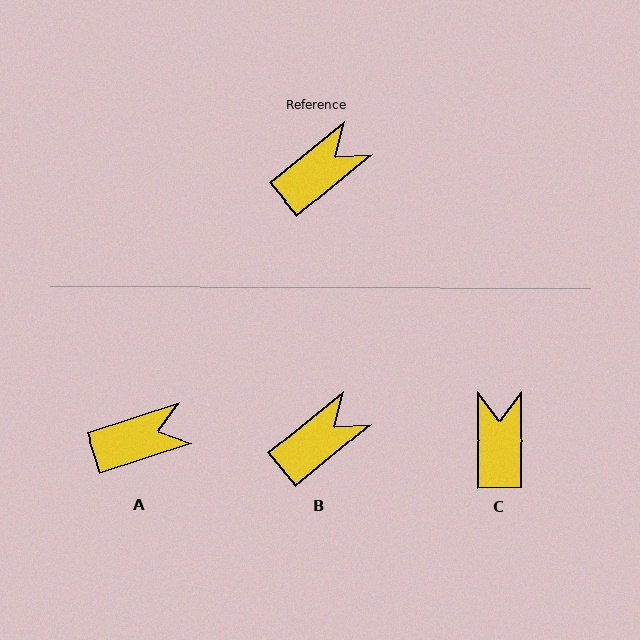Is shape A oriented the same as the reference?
No, it is off by about 21 degrees.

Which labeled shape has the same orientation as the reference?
B.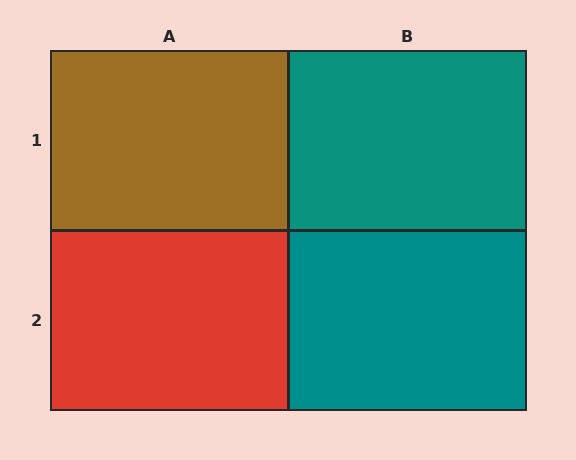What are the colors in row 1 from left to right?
Brown, teal.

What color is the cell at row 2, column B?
Teal.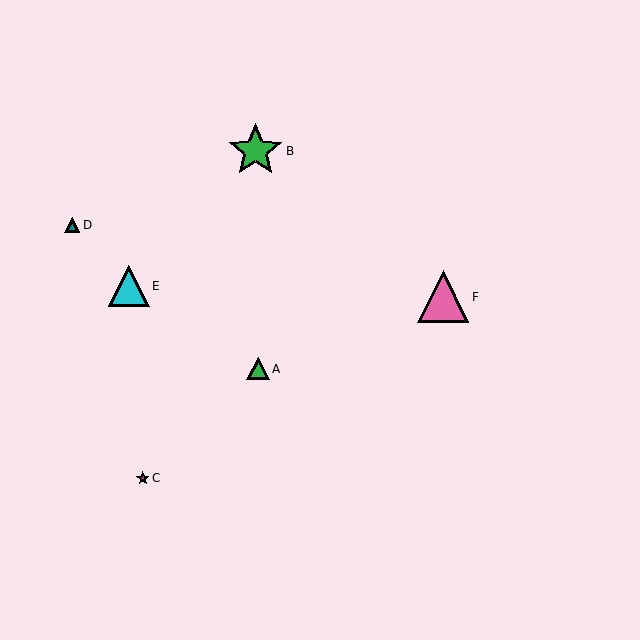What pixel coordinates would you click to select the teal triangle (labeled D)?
Click at (72, 225) to select the teal triangle D.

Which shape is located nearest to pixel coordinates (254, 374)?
The green triangle (labeled A) at (258, 369) is nearest to that location.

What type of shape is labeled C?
Shape C is a magenta star.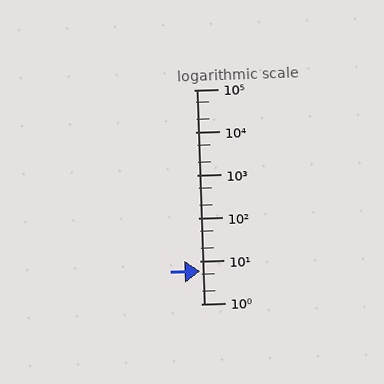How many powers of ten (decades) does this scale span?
The scale spans 5 decades, from 1 to 100000.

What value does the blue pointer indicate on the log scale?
The pointer indicates approximately 5.9.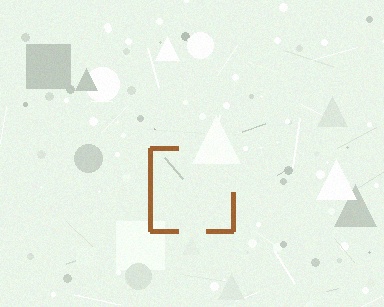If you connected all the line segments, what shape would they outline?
They would outline a square.